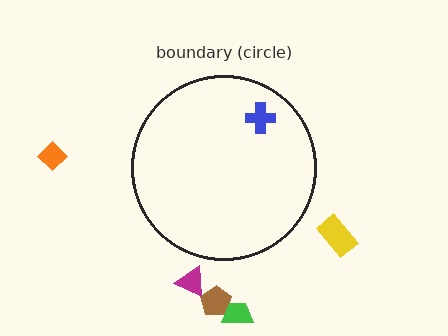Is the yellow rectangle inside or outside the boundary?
Outside.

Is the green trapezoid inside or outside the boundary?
Outside.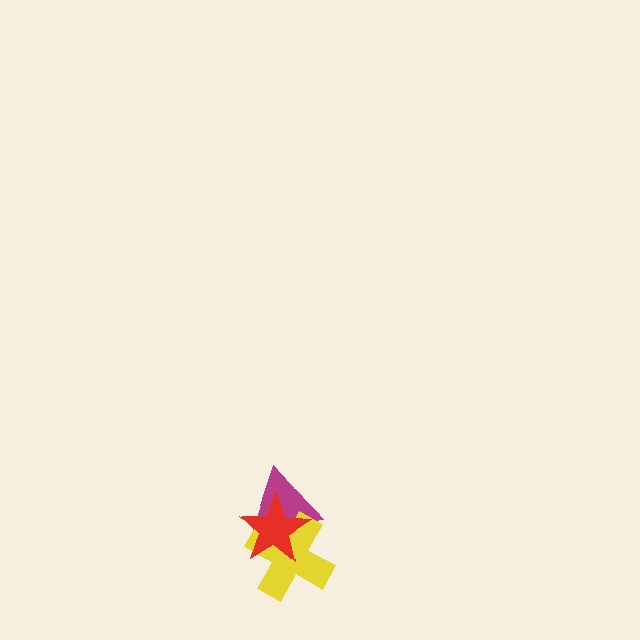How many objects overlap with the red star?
2 objects overlap with the red star.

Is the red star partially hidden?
No, no other shape covers it.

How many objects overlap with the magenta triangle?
2 objects overlap with the magenta triangle.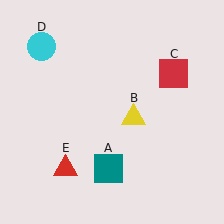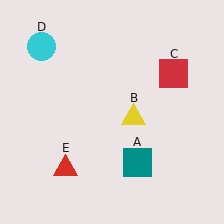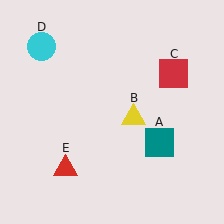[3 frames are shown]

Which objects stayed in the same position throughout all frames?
Yellow triangle (object B) and red square (object C) and cyan circle (object D) and red triangle (object E) remained stationary.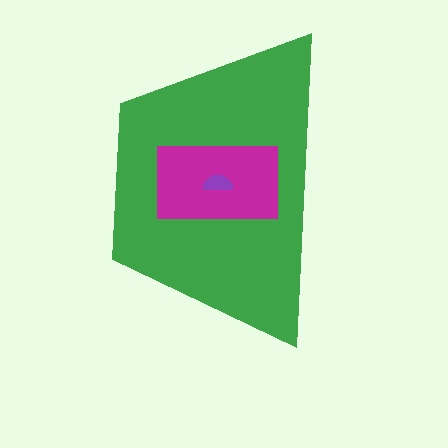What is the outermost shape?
The green trapezoid.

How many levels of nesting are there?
3.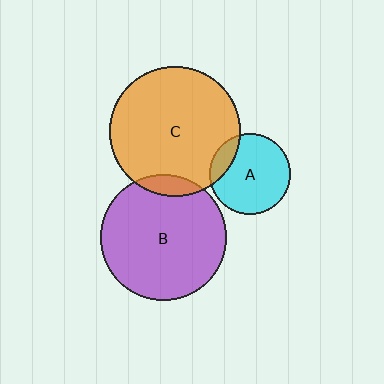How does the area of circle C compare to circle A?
Approximately 2.6 times.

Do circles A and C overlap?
Yes.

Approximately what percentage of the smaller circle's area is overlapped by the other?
Approximately 15%.